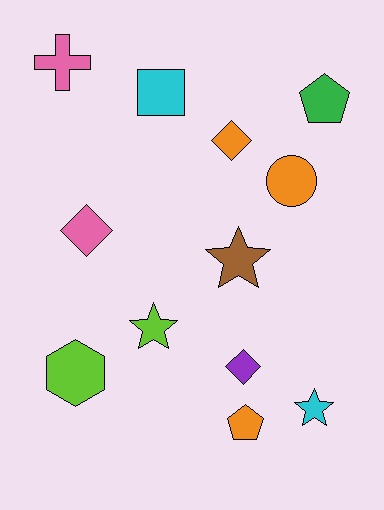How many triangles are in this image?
There are no triangles.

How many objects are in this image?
There are 12 objects.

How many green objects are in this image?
There is 1 green object.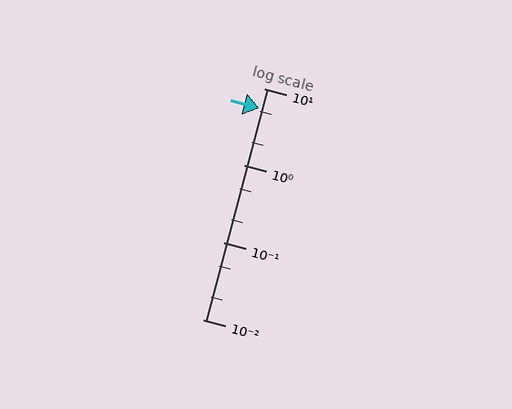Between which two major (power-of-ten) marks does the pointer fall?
The pointer is between 1 and 10.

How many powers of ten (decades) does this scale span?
The scale spans 3 decades, from 0.01 to 10.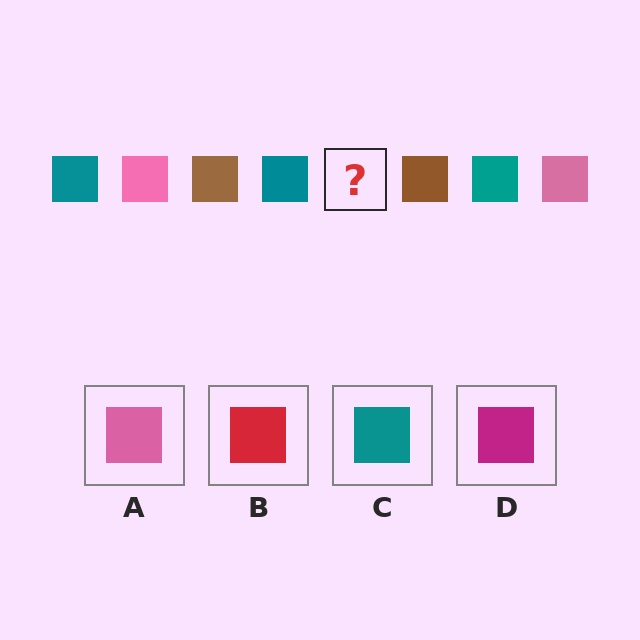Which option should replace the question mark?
Option A.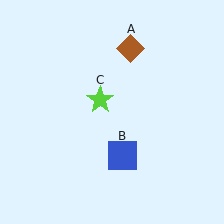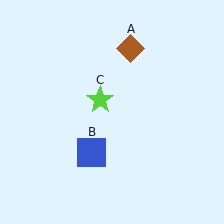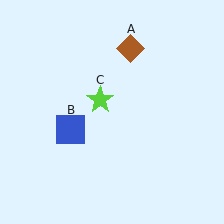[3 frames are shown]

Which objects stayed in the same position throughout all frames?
Brown diamond (object A) and lime star (object C) remained stationary.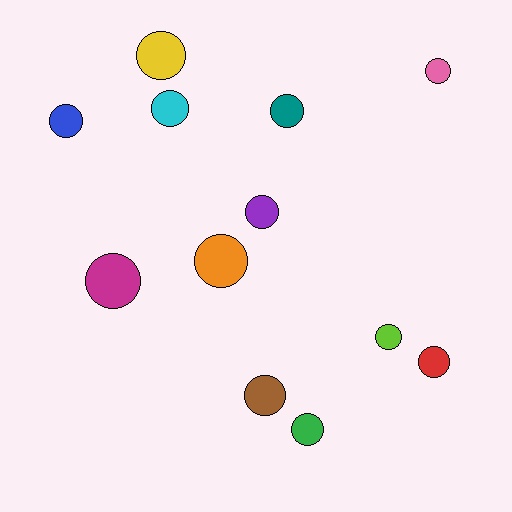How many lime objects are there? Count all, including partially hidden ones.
There is 1 lime object.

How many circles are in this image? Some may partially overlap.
There are 12 circles.